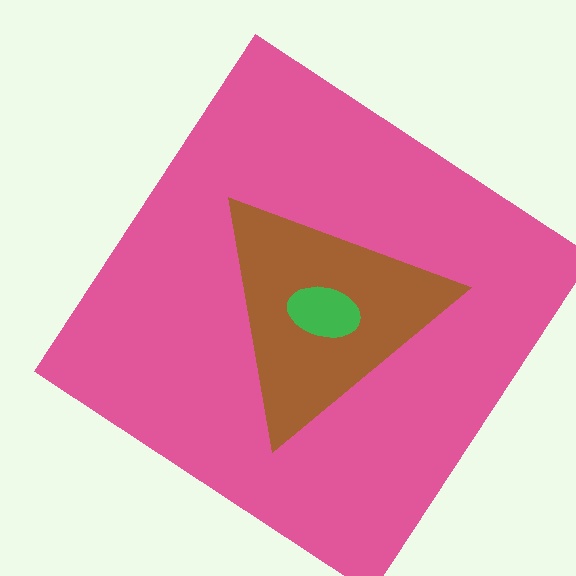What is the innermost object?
The green ellipse.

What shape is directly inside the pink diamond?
The brown triangle.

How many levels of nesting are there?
3.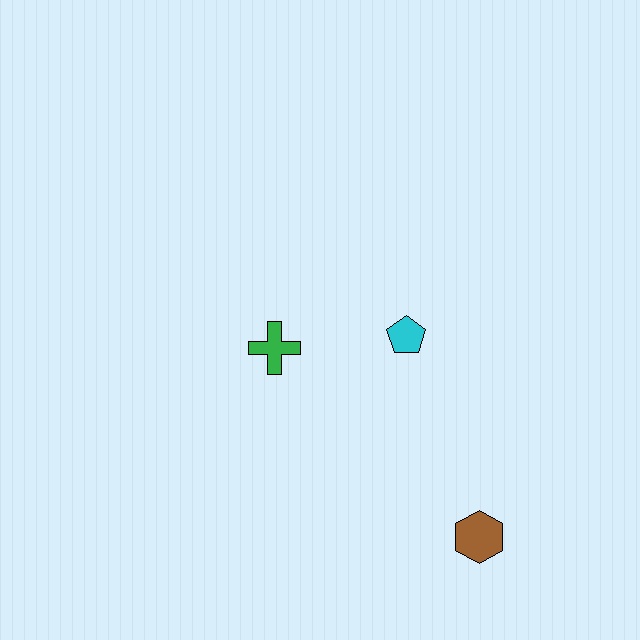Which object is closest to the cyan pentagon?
The green cross is closest to the cyan pentagon.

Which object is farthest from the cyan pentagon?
The brown hexagon is farthest from the cyan pentagon.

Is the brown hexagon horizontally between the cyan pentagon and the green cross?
No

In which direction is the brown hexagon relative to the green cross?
The brown hexagon is to the right of the green cross.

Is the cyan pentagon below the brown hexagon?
No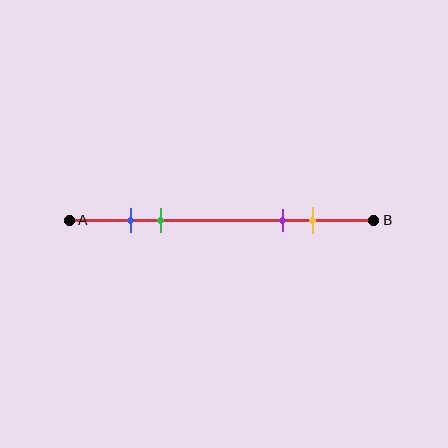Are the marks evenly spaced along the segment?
No, the marks are not evenly spaced.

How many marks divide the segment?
There are 4 marks dividing the segment.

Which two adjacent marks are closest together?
The blue and green marks are the closest adjacent pair.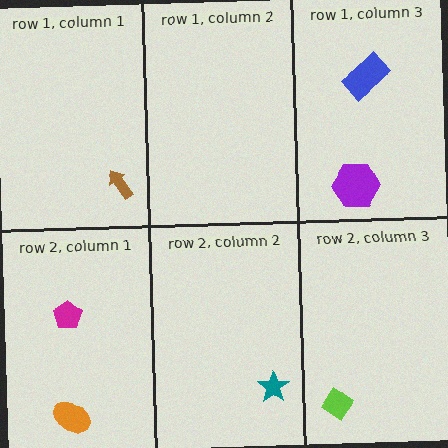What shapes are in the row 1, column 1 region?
The brown arrow.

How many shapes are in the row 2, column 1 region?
2.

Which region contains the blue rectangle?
The row 1, column 3 region.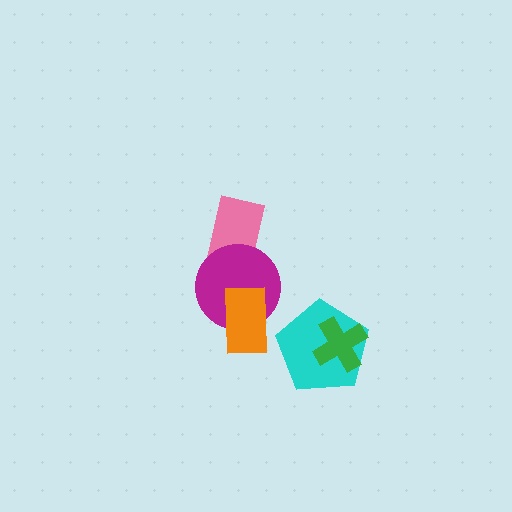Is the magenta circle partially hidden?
Yes, it is partially covered by another shape.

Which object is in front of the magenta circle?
The orange rectangle is in front of the magenta circle.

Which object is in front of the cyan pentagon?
The green cross is in front of the cyan pentagon.